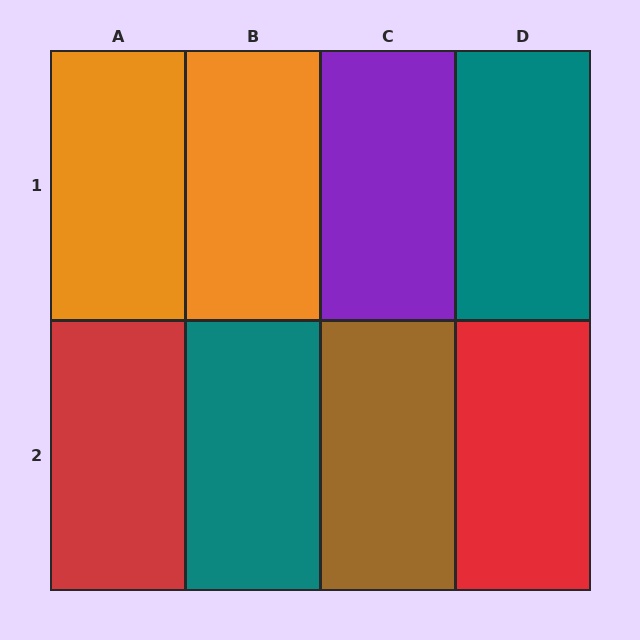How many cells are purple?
1 cell is purple.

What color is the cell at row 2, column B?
Teal.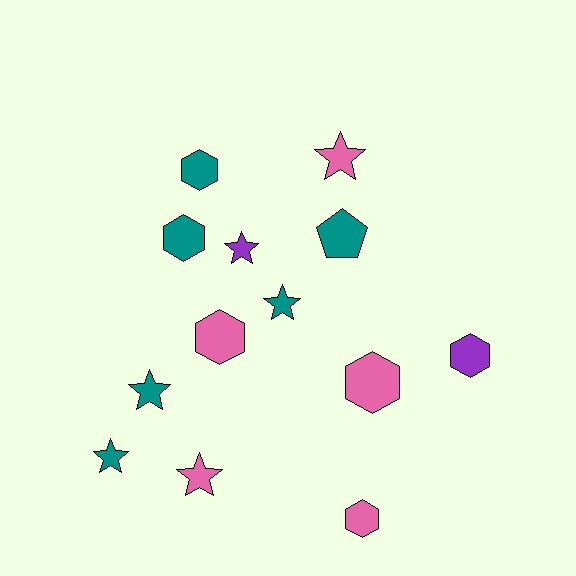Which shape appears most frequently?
Star, with 6 objects.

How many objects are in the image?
There are 13 objects.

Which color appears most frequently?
Teal, with 6 objects.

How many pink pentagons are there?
There are no pink pentagons.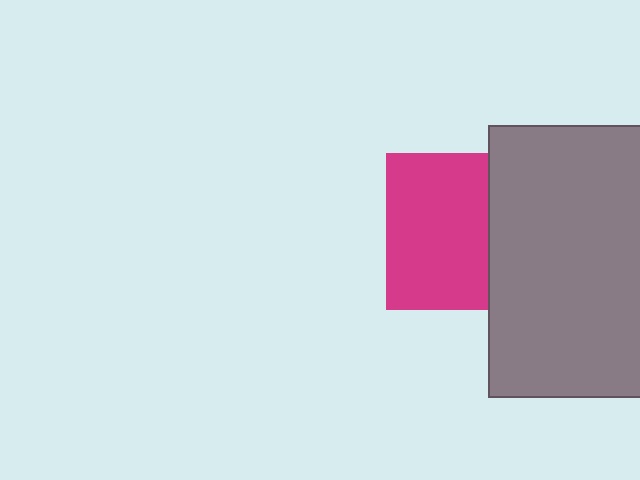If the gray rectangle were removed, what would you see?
You would see the complete magenta square.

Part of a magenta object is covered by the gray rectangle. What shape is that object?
It is a square.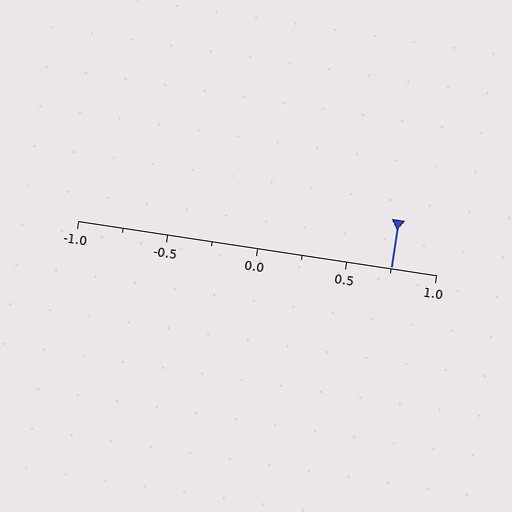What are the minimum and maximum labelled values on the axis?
The axis runs from -1.0 to 1.0.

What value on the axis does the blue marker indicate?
The marker indicates approximately 0.75.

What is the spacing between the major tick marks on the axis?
The major ticks are spaced 0.5 apart.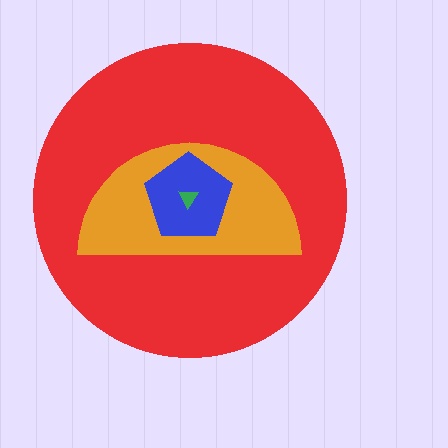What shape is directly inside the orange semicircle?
The blue pentagon.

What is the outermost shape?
The red circle.